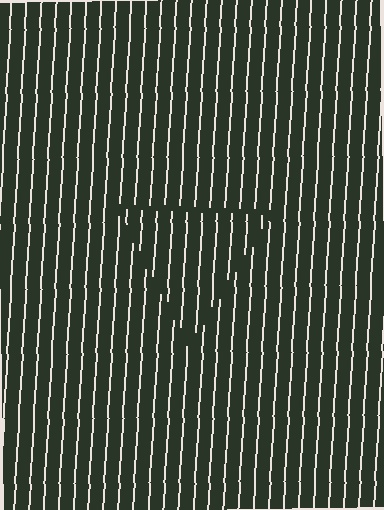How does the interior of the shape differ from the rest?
The interior of the shape contains the same grating, shifted by half a period — the contour is defined by the phase discontinuity where line-ends from the inner and outer gratings abut.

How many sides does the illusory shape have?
3 sides — the line-ends trace a triangle.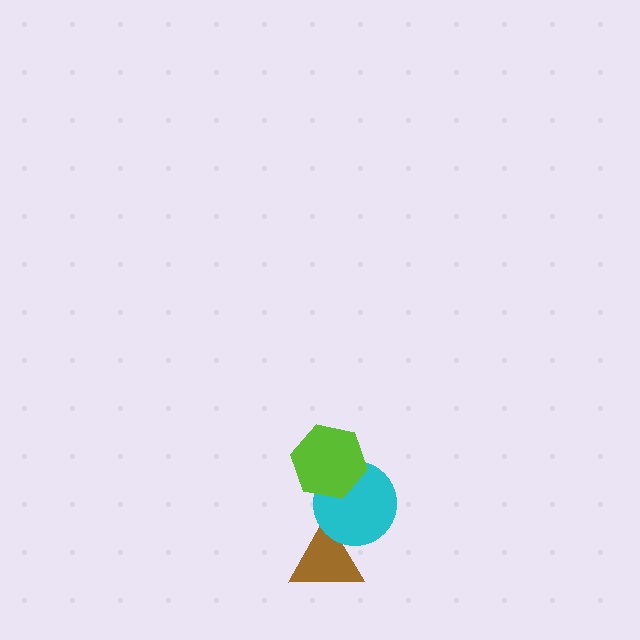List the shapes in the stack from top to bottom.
From top to bottom: the lime hexagon, the cyan circle, the brown triangle.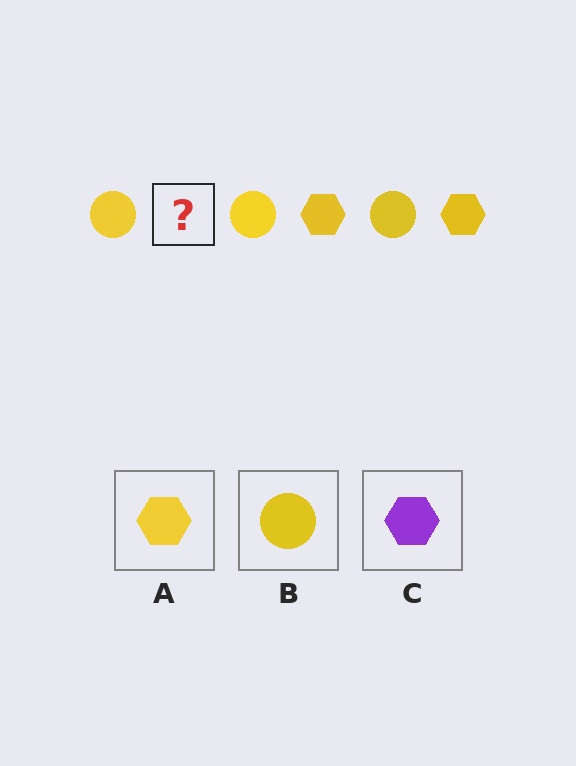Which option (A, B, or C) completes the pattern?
A.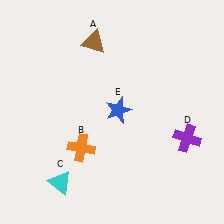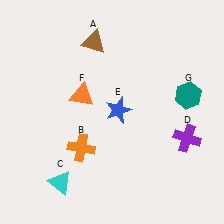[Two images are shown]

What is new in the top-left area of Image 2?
An orange triangle (F) was added in the top-left area of Image 2.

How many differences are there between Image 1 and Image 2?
There are 2 differences between the two images.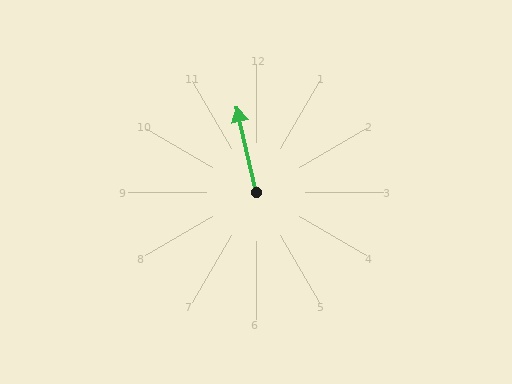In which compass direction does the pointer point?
North.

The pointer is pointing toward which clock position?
Roughly 12 o'clock.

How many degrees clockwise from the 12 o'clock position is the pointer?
Approximately 347 degrees.